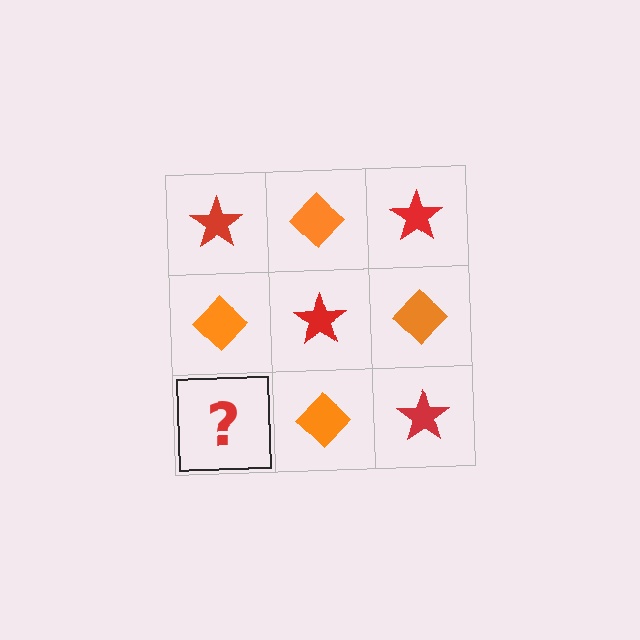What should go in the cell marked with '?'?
The missing cell should contain a red star.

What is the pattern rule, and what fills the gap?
The rule is that it alternates red star and orange diamond in a checkerboard pattern. The gap should be filled with a red star.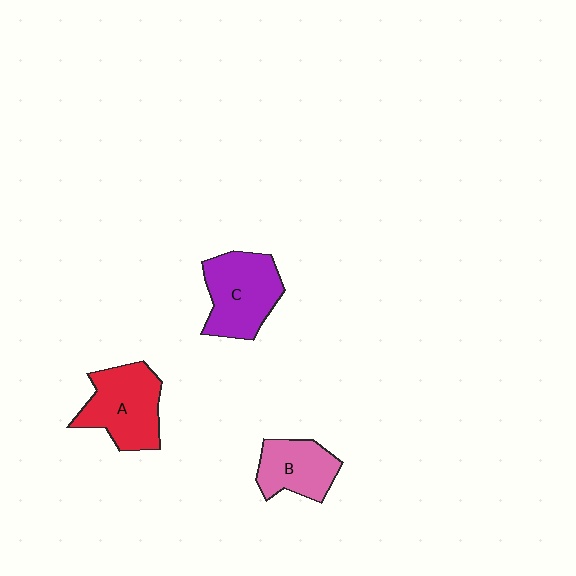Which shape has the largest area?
Shape C (purple).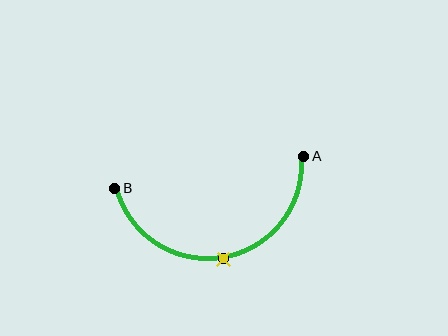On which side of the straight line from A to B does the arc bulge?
The arc bulges below the straight line connecting A and B.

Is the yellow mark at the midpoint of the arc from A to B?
Yes. The yellow mark lies on the arc at equal arc-length from both A and B — it is the arc midpoint.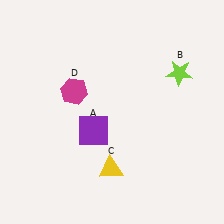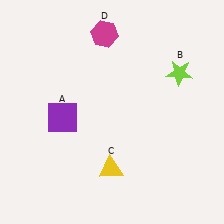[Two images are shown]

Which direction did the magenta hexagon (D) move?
The magenta hexagon (D) moved up.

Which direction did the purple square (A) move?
The purple square (A) moved left.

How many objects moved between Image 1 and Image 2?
2 objects moved between the two images.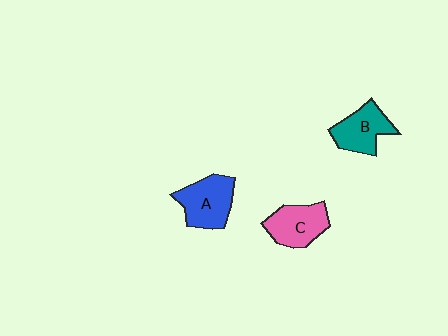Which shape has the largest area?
Shape A (blue).